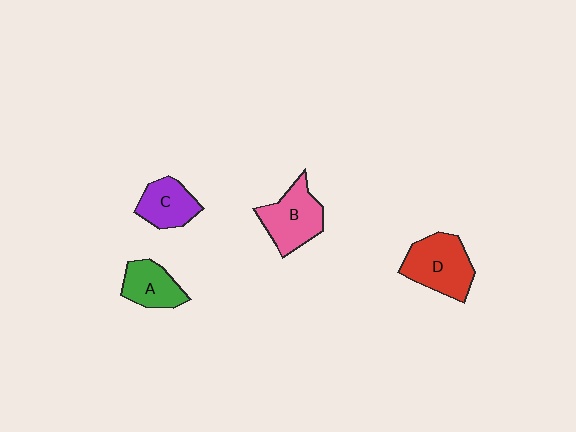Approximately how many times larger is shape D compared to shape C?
Approximately 1.4 times.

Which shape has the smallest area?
Shape A (green).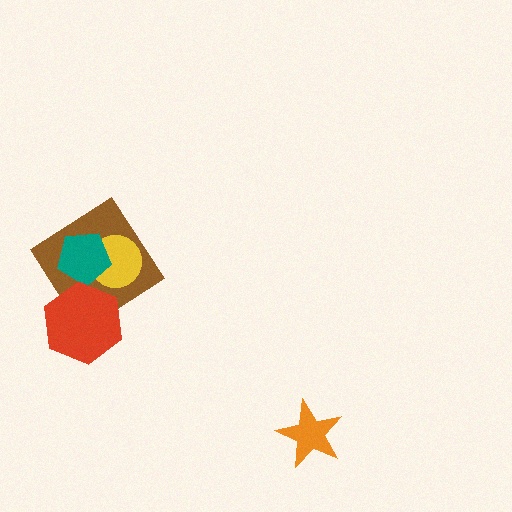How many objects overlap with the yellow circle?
2 objects overlap with the yellow circle.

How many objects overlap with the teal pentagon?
2 objects overlap with the teal pentagon.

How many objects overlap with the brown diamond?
3 objects overlap with the brown diamond.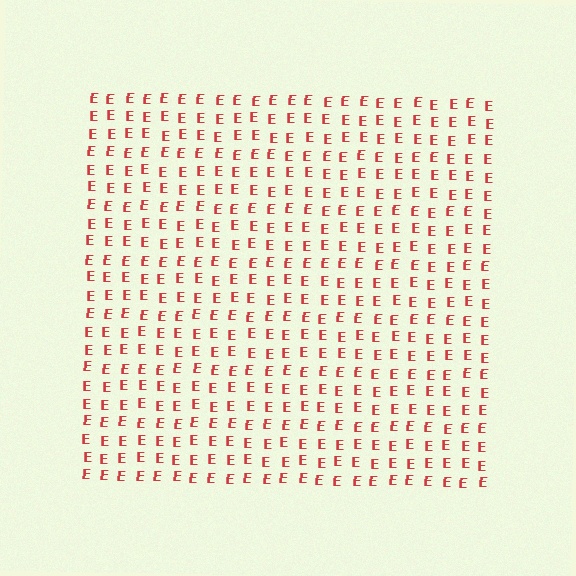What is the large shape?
The large shape is a square.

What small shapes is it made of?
It is made of small letter E's.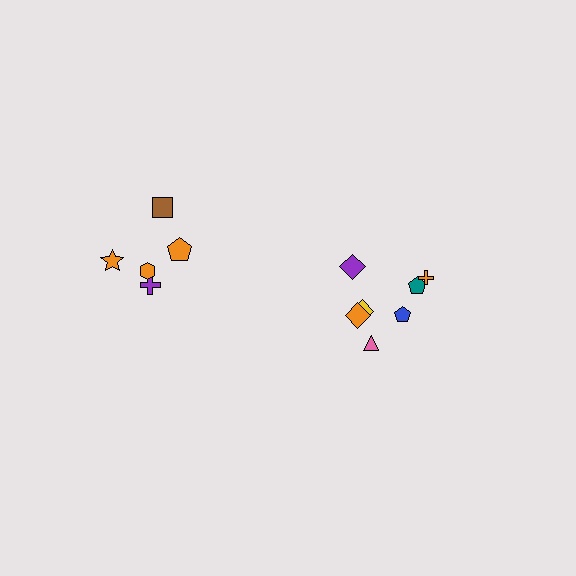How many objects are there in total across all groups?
There are 12 objects.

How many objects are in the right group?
There are 7 objects.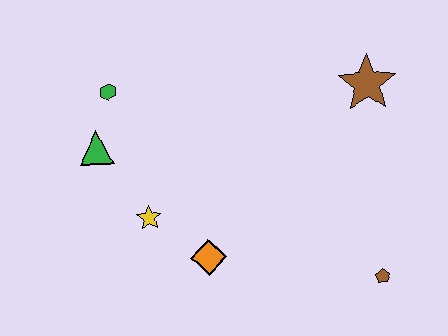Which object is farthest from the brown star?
The green triangle is farthest from the brown star.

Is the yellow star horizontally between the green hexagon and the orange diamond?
Yes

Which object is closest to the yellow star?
The orange diamond is closest to the yellow star.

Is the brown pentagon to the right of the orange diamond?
Yes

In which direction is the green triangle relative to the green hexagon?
The green triangle is below the green hexagon.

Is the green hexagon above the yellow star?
Yes